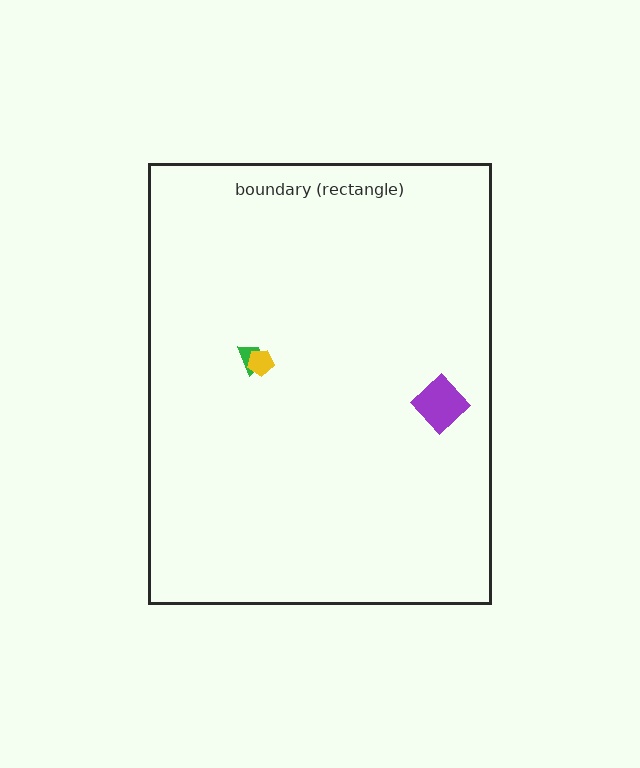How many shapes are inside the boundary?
3 inside, 0 outside.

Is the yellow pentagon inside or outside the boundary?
Inside.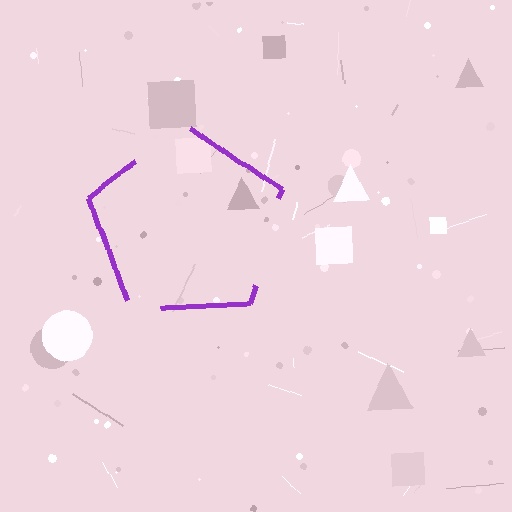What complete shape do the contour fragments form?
The contour fragments form a pentagon.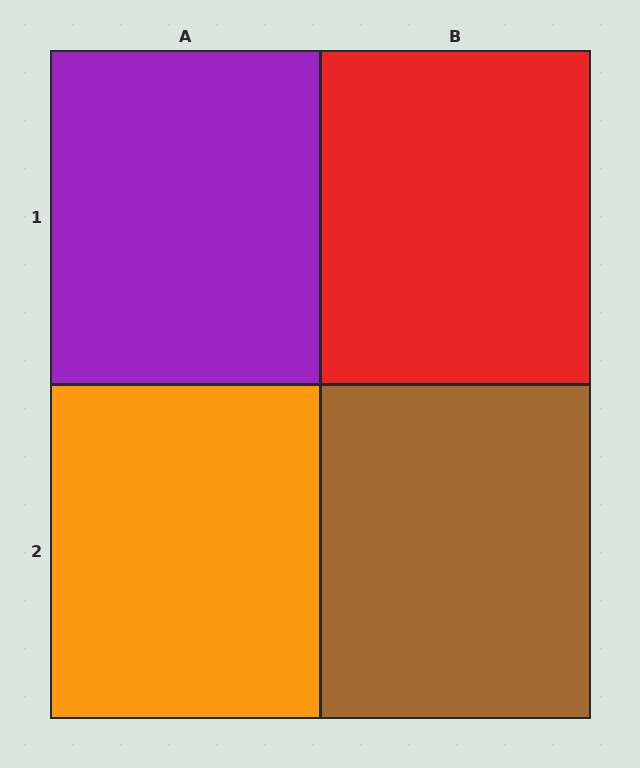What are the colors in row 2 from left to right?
Orange, brown.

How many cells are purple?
1 cell is purple.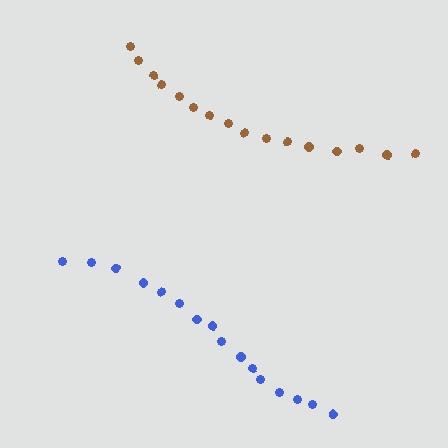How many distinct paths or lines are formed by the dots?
There are 2 distinct paths.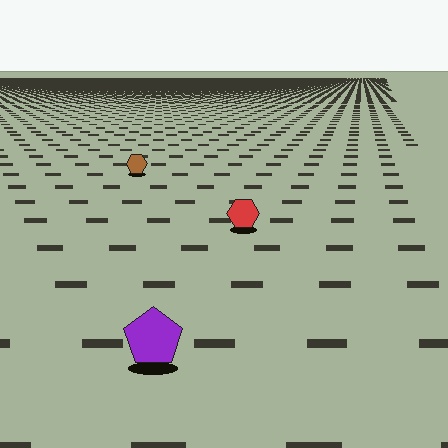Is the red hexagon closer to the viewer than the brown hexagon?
Yes. The red hexagon is closer — you can tell from the texture gradient: the ground texture is coarser near it.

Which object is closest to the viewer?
The purple pentagon is closest. The texture marks near it are larger and more spread out.